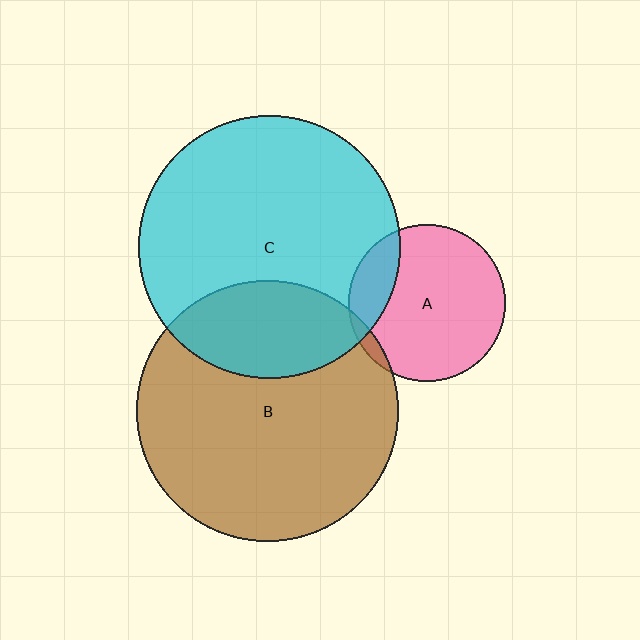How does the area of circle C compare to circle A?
Approximately 2.8 times.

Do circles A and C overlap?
Yes.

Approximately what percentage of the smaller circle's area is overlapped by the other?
Approximately 20%.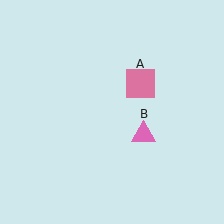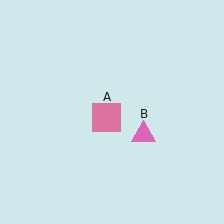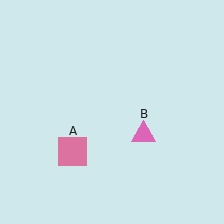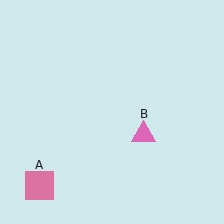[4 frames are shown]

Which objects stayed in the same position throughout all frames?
Pink triangle (object B) remained stationary.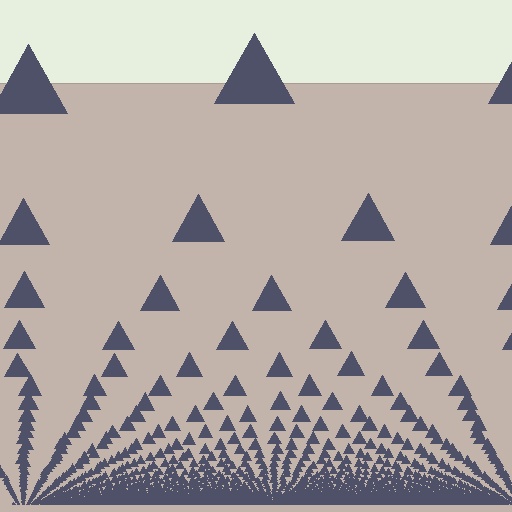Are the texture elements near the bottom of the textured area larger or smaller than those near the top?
Smaller. The gradient is inverted — elements near the bottom are smaller and denser.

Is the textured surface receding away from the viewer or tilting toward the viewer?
The surface appears to tilt toward the viewer. Texture elements get larger and sparser toward the top.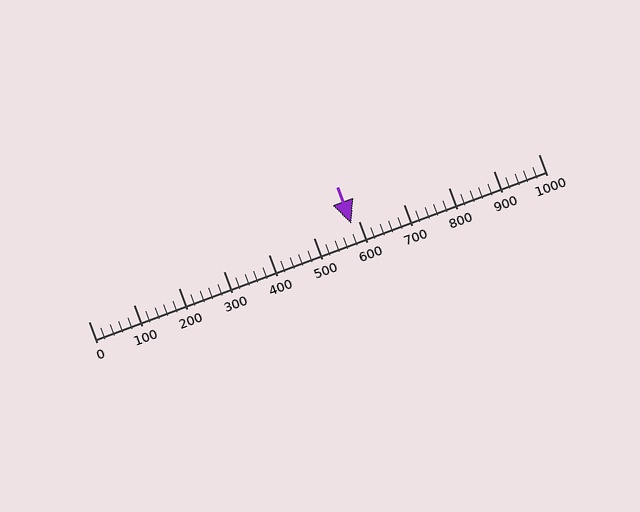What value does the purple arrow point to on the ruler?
The purple arrow points to approximately 585.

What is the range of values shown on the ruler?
The ruler shows values from 0 to 1000.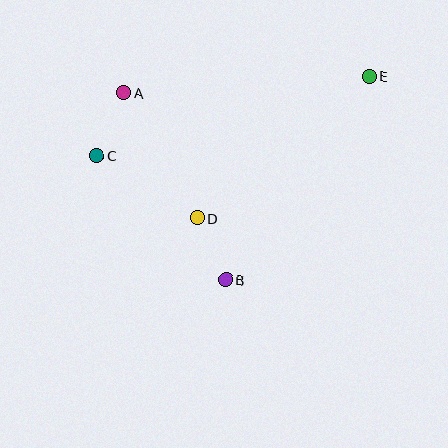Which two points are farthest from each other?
Points C and E are farthest from each other.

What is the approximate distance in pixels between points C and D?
The distance between C and D is approximately 118 pixels.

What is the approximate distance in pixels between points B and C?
The distance between B and C is approximately 179 pixels.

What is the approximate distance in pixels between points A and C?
The distance between A and C is approximately 68 pixels.